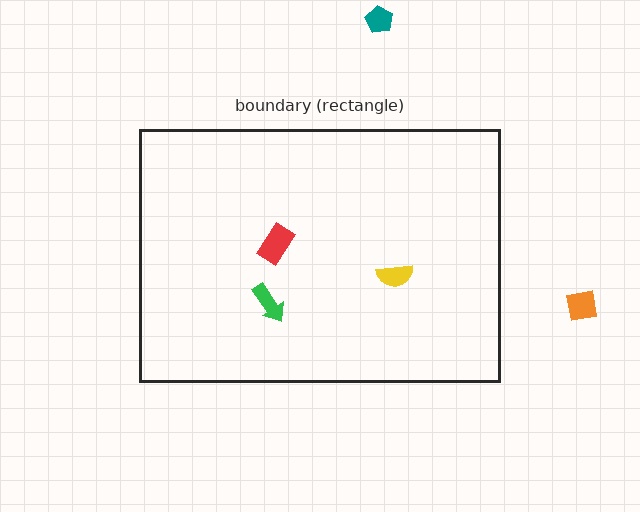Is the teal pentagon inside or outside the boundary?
Outside.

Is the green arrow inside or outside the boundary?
Inside.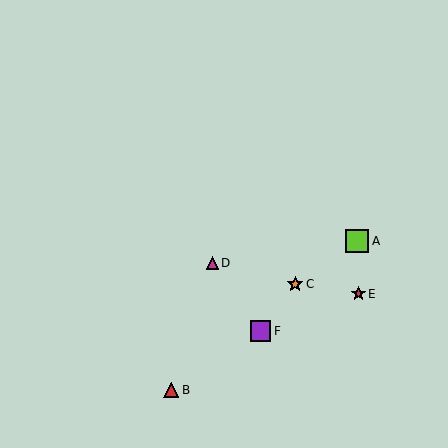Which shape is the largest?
The lime square (labeled A) is the largest.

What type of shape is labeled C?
Shape C is an orange star.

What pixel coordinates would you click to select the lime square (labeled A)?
Click at (357, 241) to select the lime square A.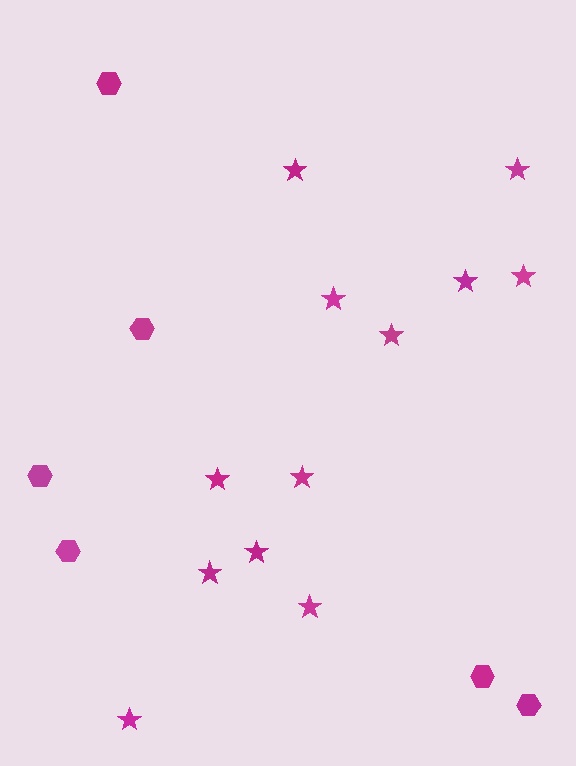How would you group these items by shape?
There are 2 groups: one group of hexagons (6) and one group of stars (12).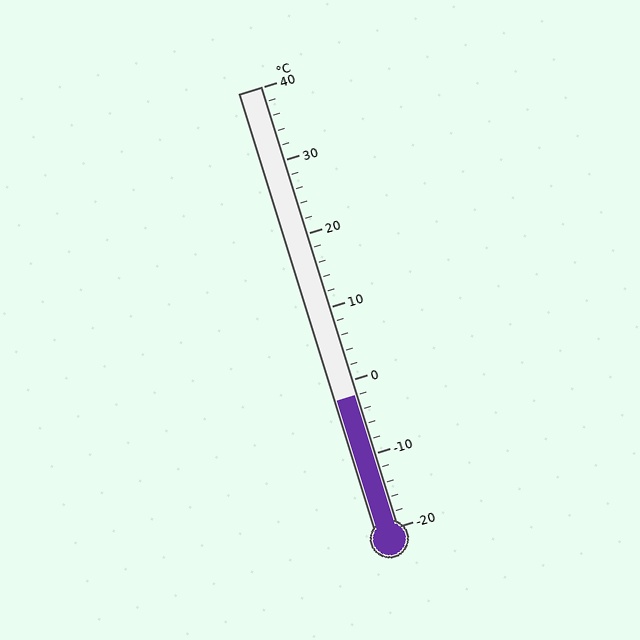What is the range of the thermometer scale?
The thermometer scale ranges from -20°C to 40°C.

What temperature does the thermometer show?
The thermometer shows approximately -2°C.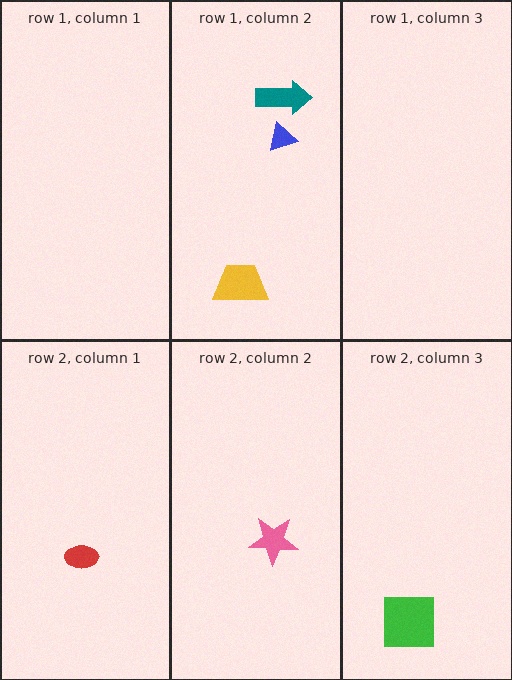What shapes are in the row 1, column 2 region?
The blue triangle, the yellow trapezoid, the teal arrow.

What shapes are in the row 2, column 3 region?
The green square.